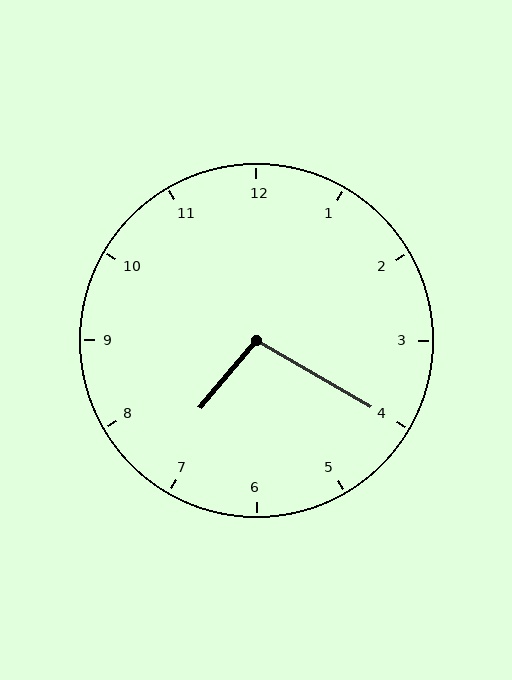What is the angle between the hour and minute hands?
Approximately 100 degrees.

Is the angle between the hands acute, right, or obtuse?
It is obtuse.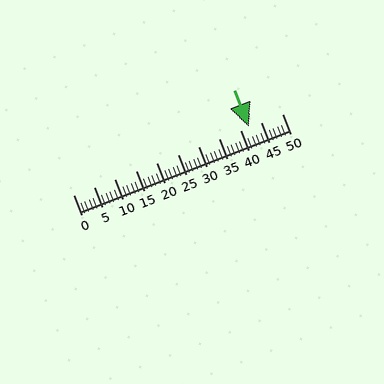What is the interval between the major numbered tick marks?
The major tick marks are spaced 5 units apart.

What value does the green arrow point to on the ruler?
The green arrow points to approximately 42.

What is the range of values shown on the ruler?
The ruler shows values from 0 to 50.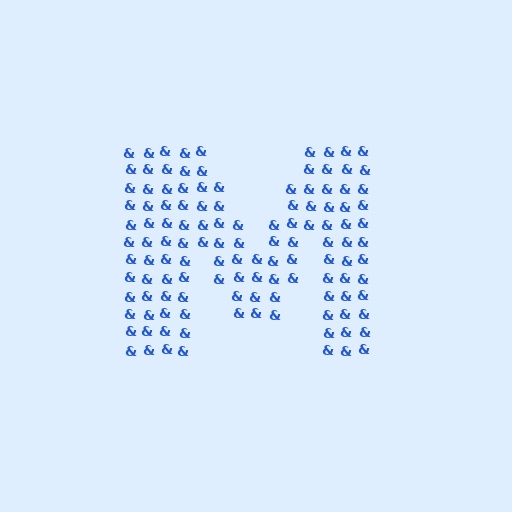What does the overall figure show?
The overall figure shows the letter M.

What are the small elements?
The small elements are ampersands.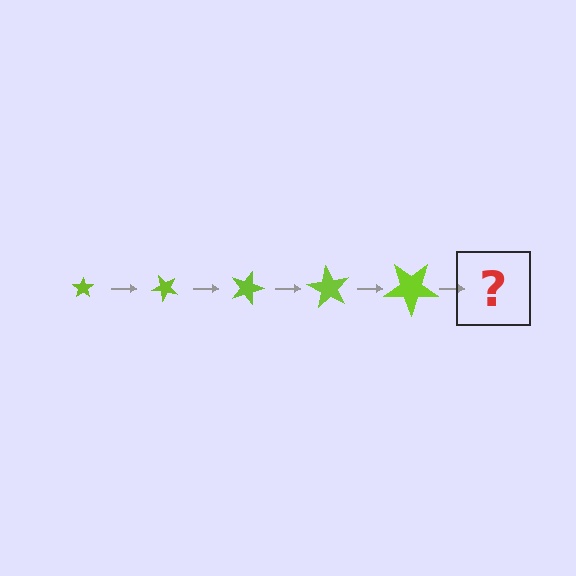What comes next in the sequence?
The next element should be a star, larger than the previous one and rotated 225 degrees from the start.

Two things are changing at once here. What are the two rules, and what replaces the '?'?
The two rules are that the star grows larger each step and it rotates 45 degrees each step. The '?' should be a star, larger than the previous one and rotated 225 degrees from the start.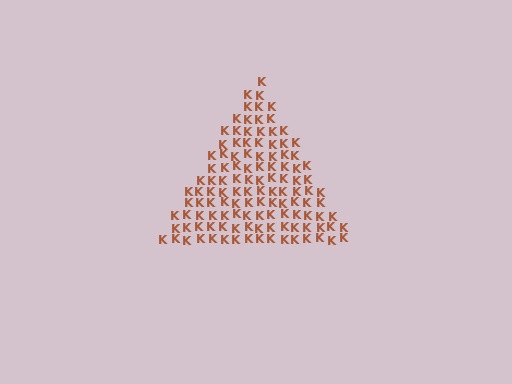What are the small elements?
The small elements are letter K's.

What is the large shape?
The large shape is a triangle.